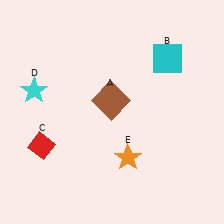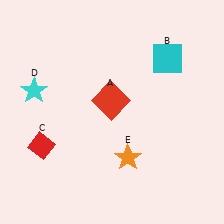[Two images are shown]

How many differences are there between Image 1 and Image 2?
There is 1 difference between the two images.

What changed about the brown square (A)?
In Image 1, A is brown. In Image 2, it changed to red.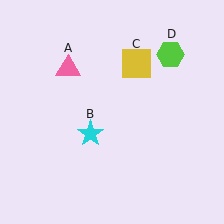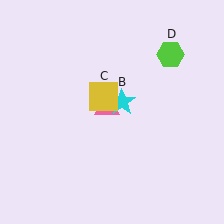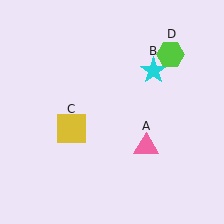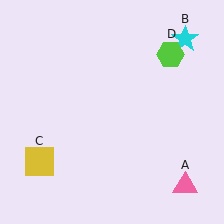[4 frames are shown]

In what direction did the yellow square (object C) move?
The yellow square (object C) moved down and to the left.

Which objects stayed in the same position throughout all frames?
Lime hexagon (object D) remained stationary.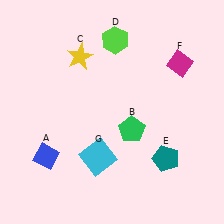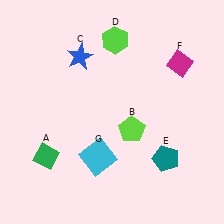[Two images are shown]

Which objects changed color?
A changed from blue to green. B changed from green to lime. C changed from yellow to blue.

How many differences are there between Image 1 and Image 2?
There are 3 differences between the two images.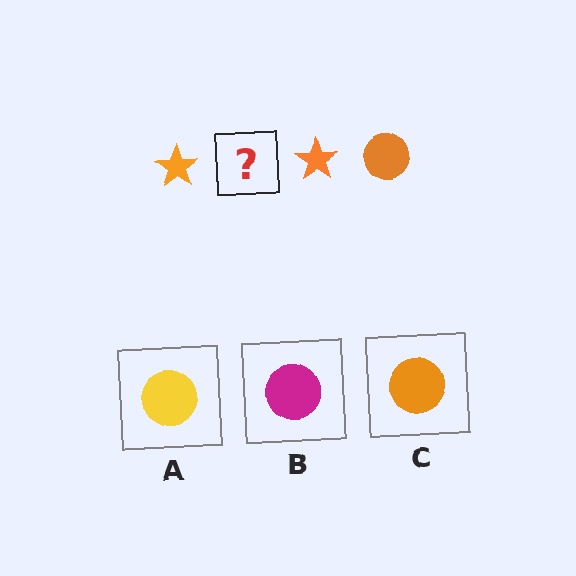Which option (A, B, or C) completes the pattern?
C.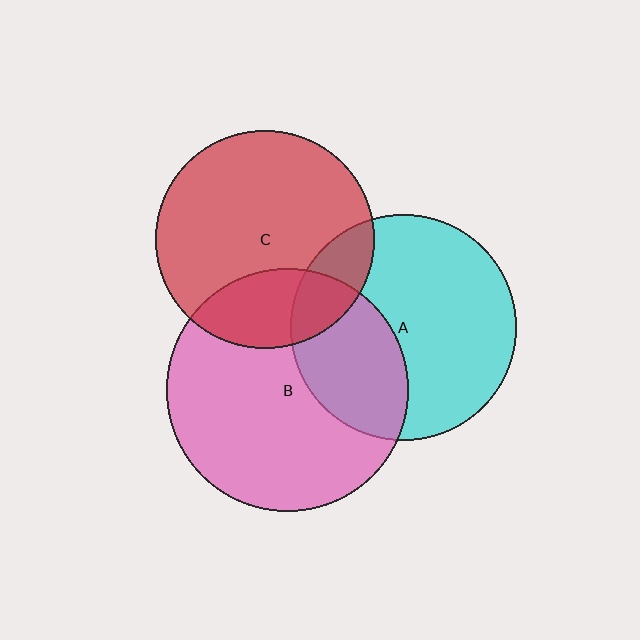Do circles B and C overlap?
Yes.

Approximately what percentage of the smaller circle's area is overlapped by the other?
Approximately 25%.